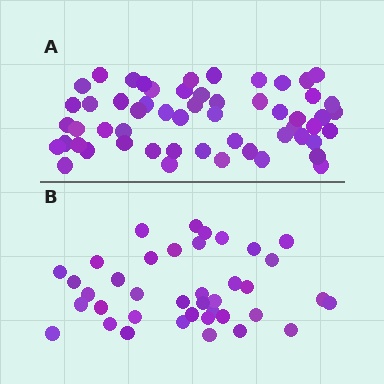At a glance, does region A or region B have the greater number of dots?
Region A (the top region) has more dots.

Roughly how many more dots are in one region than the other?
Region A has approximately 15 more dots than region B.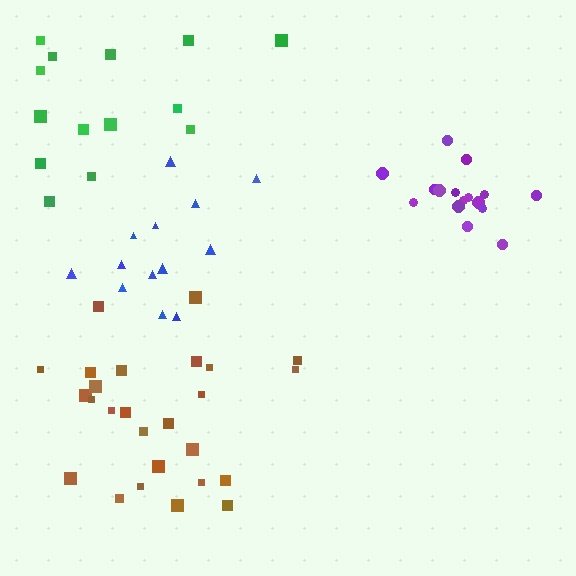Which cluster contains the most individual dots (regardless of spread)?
Brown (26).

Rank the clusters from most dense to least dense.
purple, blue, brown, green.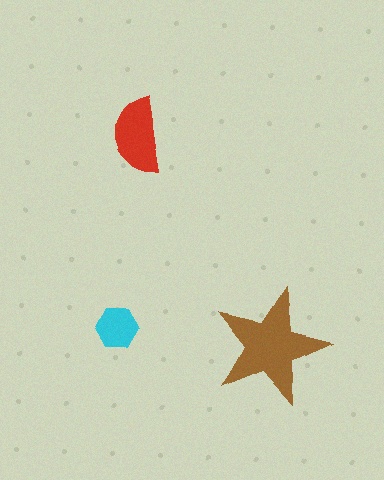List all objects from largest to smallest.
The brown star, the red semicircle, the cyan hexagon.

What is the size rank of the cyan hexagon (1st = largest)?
3rd.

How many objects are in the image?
There are 3 objects in the image.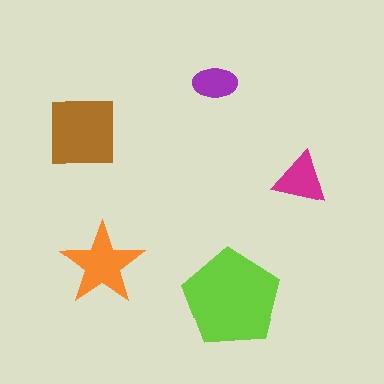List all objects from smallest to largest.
The purple ellipse, the magenta triangle, the orange star, the brown square, the lime pentagon.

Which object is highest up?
The purple ellipse is topmost.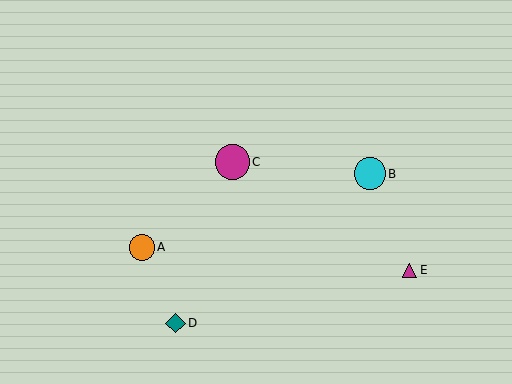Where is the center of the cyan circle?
The center of the cyan circle is at (370, 174).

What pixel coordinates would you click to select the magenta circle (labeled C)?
Click at (232, 162) to select the magenta circle C.